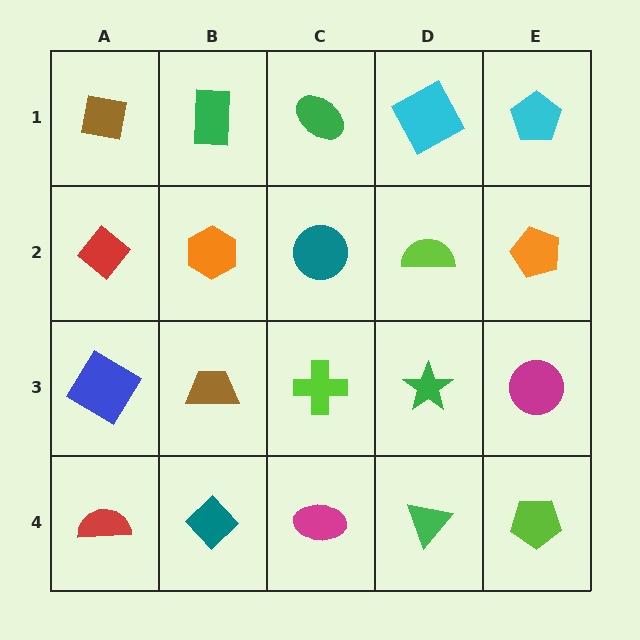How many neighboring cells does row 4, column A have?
2.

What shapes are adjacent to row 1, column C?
A teal circle (row 2, column C), a green rectangle (row 1, column B), a cyan square (row 1, column D).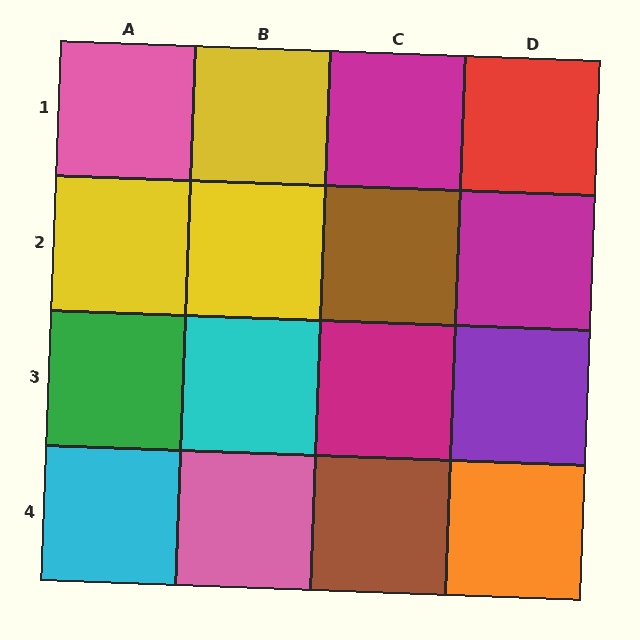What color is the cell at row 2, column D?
Magenta.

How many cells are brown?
2 cells are brown.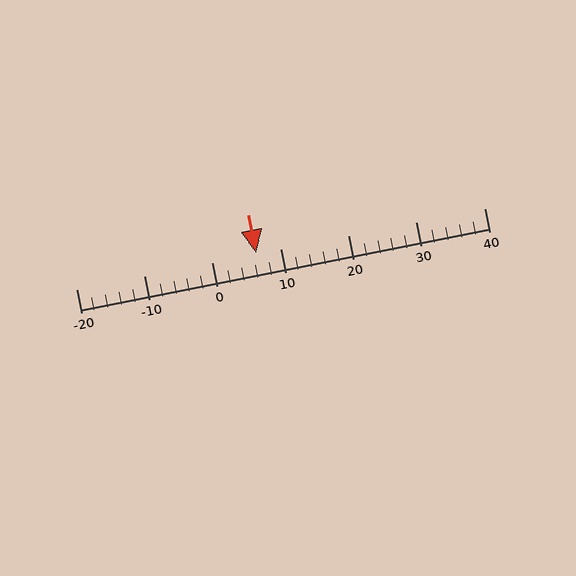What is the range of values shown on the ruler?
The ruler shows values from -20 to 40.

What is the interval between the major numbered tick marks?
The major tick marks are spaced 10 units apart.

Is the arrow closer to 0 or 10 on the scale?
The arrow is closer to 10.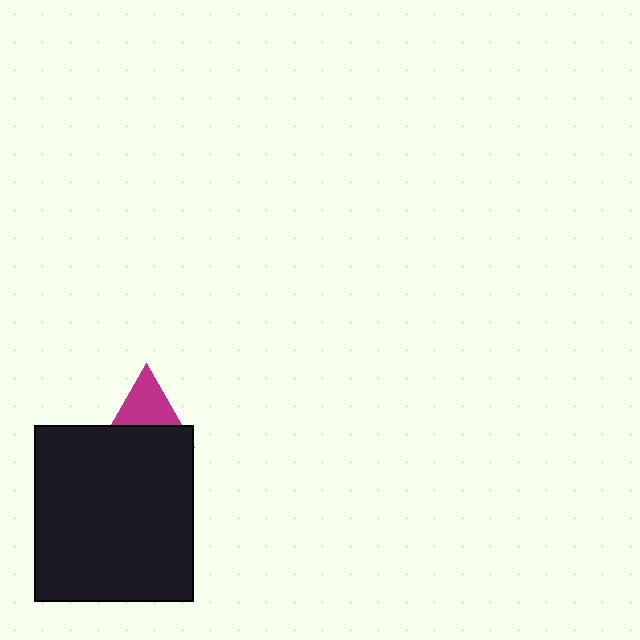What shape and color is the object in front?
The object in front is a black rectangle.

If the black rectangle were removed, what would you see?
You would see the complete magenta triangle.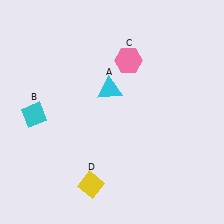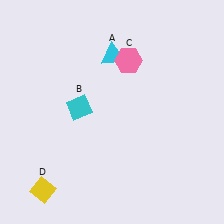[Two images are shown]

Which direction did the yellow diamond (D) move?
The yellow diamond (D) moved left.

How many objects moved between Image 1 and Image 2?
3 objects moved between the two images.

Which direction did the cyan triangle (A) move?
The cyan triangle (A) moved up.